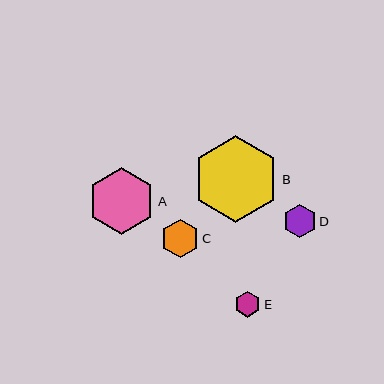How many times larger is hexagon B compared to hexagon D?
Hexagon B is approximately 2.6 times the size of hexagon D.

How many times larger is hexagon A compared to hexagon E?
Hexagon A is approximately 2.5 times the size of hexagon E.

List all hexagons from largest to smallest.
From largest to smallest: B, A, C, D, E.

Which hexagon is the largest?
Hexagon B is the largest with a size of approximately 87 pixels.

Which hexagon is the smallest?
Hexagon E is the smallest with a size of approximately 26 pixels.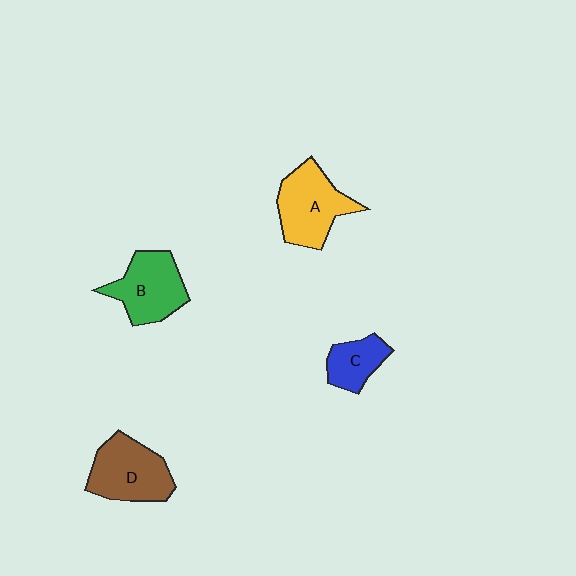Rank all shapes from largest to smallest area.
From largest to smallest: A (yellow), D (brown), B (green), C (blue).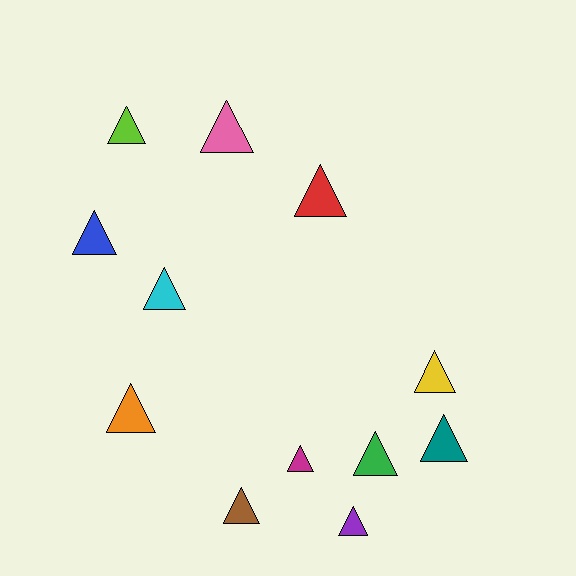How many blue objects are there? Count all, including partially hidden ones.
There is 1 blue object.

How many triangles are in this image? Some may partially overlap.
There are 12 triangles.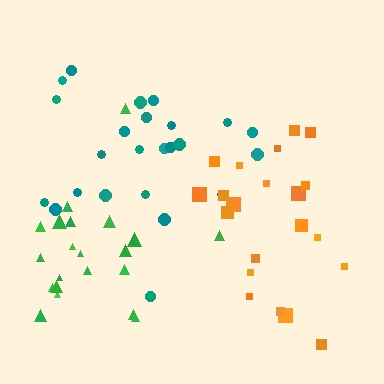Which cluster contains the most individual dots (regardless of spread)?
Teal (24).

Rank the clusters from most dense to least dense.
teal, orange, green.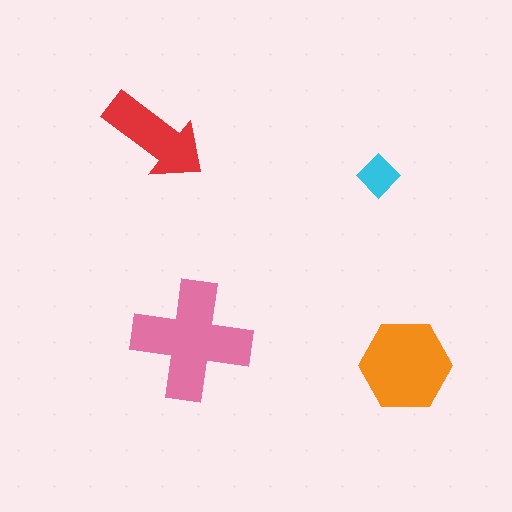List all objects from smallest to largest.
The cyan diamond, the red arrow, the orange hexagon, the pink cross.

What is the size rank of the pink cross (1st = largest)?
1st.